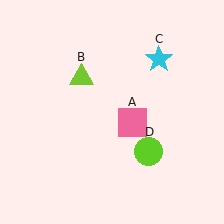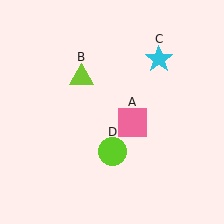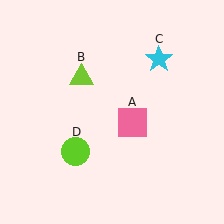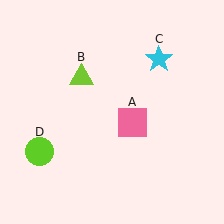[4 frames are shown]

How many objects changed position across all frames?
1 object changed position: lime circle (object D).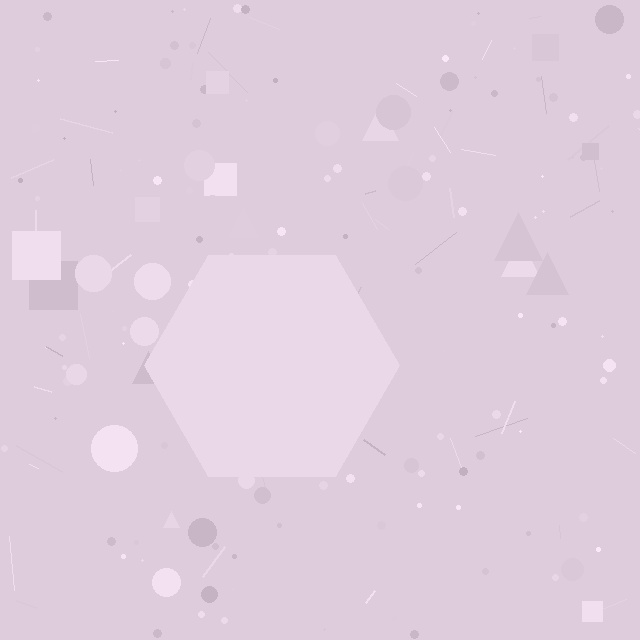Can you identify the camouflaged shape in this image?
The camouflaged shape is a hexagon.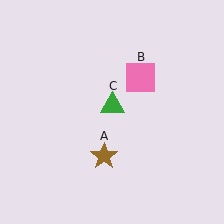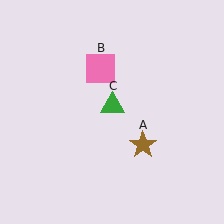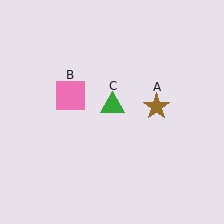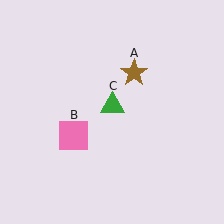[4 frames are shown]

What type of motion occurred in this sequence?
The brown star (object A), pink square (object B) rotated counterclockwise around the center of the scene.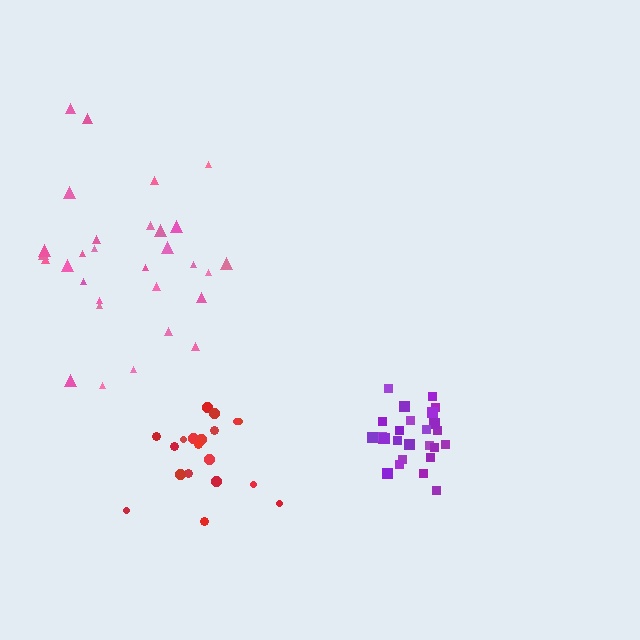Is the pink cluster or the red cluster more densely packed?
Red.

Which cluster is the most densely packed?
Purple.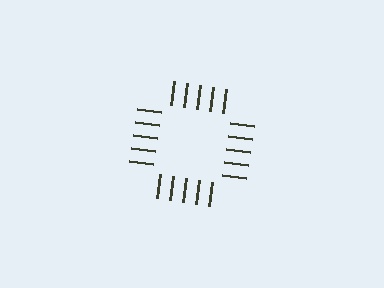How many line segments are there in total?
20 — 5 along each of the 4 edges.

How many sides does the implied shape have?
4 sides — the line-ends trace a square.